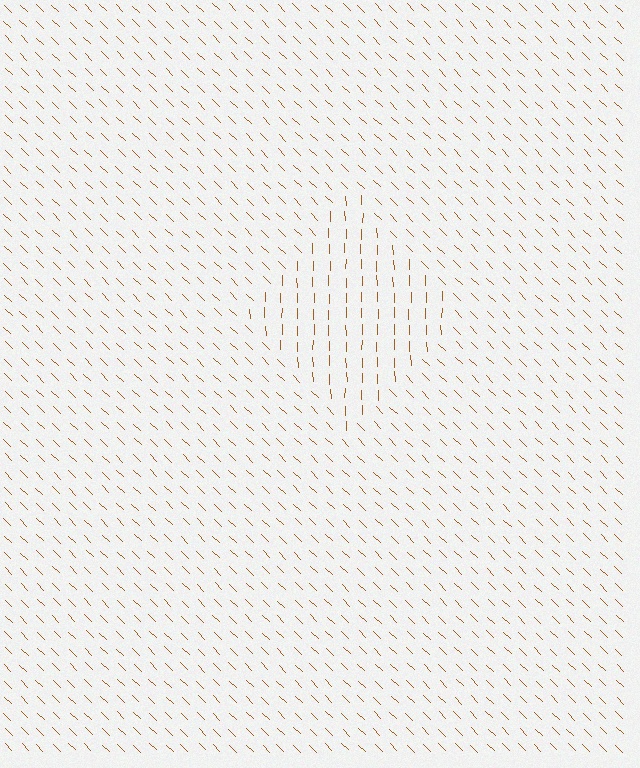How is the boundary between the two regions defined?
The boundary is defined purely by a change in line orientation (approximately 45 degrees difference). All lines are the same color and thickness.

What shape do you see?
I see a diamond.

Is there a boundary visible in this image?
Yes, there is a texture boundary formed by a change in line orientation.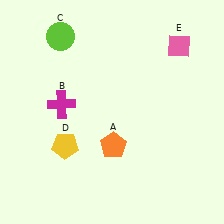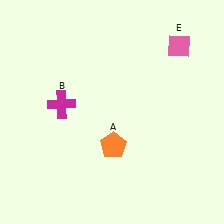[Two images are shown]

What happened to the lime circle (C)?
The lime circle (C) was removed in Image 2. It was in the top-left area of Image 1.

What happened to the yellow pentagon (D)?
The yellow pentagon (D) was removed in Image 2. It was in the bottom-left area of Image 1.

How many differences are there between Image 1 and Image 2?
There are 2 differences between the two images.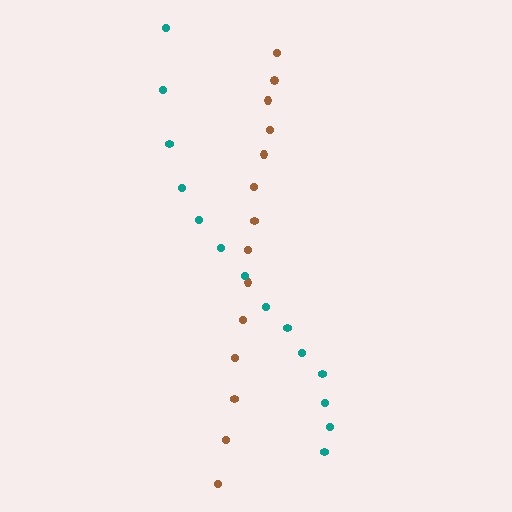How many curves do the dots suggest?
There are 2 distinct paths.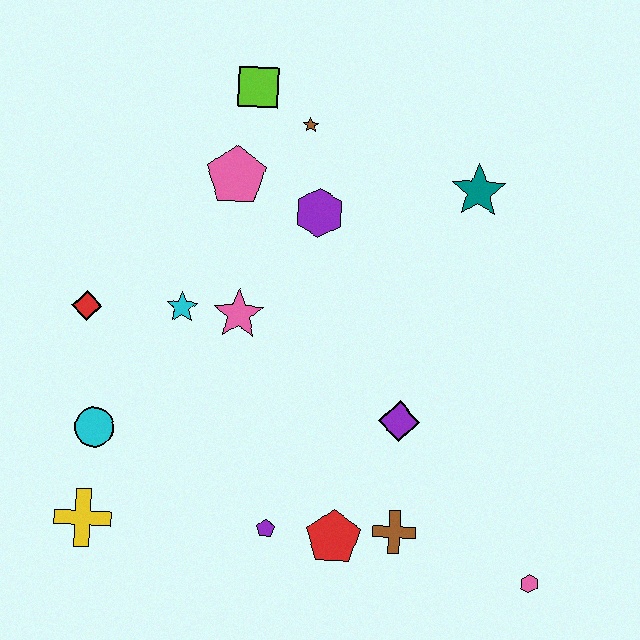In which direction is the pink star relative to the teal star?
The pink star is to the left of the teal star.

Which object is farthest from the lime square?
The pink hexagon is farthest from the lime square.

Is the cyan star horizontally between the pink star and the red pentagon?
No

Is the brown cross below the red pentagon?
No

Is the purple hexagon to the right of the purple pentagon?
Yes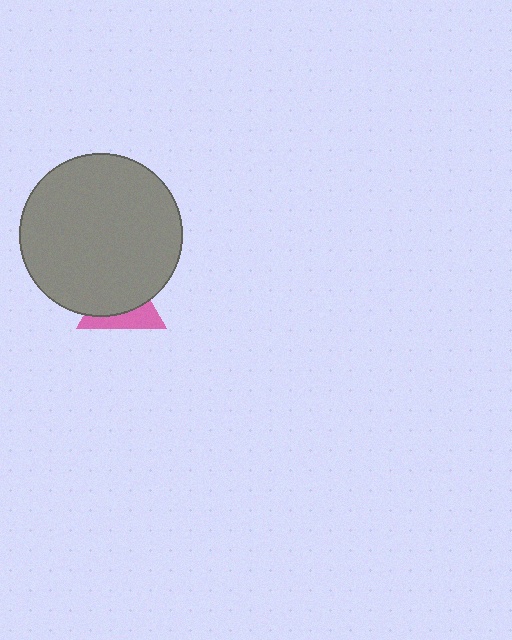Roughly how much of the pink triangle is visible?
A small part of it is visible (roughly 38%).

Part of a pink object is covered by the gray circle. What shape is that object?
It is a triangle.